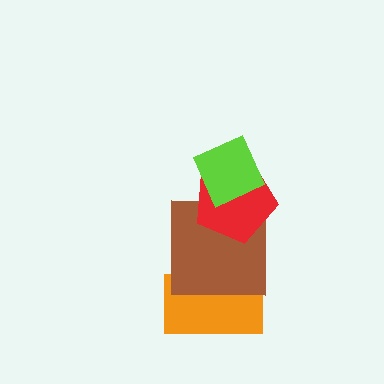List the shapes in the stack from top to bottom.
From top to bottom: the lime diamond, the red pentagon, the brown square, the orange rectangle.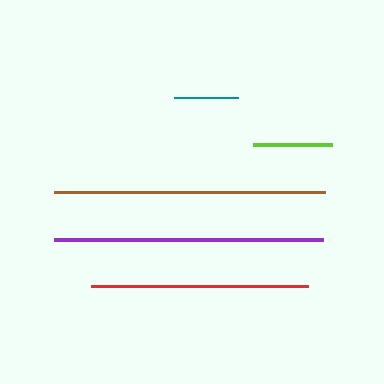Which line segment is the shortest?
The teal line is the shortest at approximately 64 pixels.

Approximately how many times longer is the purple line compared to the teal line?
The purple line is approximately 4.2 times the length of the teal line.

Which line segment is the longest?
The brown line is the longest at approximately 271 pixels.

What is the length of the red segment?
The red segment is approximately 216 pixels long.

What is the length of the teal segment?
The teal segment is approximately 64 pixels long.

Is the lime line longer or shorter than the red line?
The red line is longer than the lime line.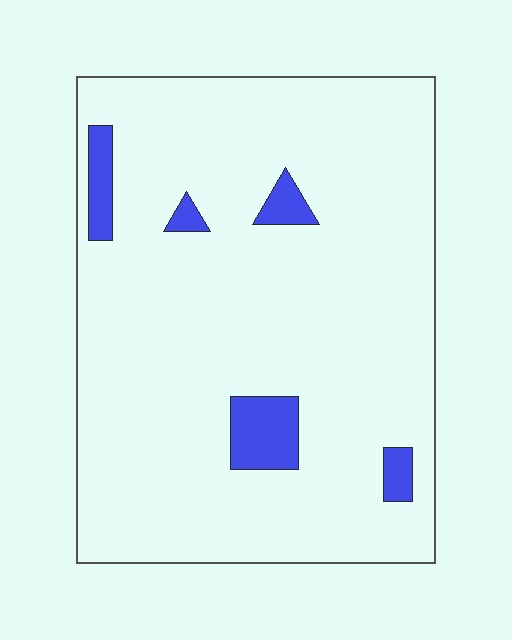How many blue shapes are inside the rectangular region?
5.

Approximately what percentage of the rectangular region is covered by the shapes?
Approximately 5%.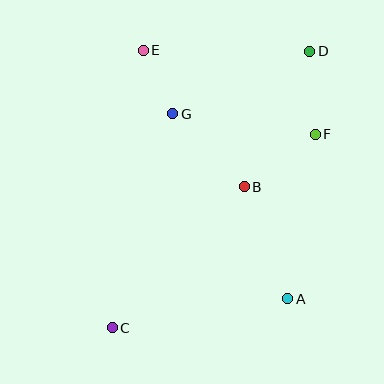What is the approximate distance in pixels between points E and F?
The distance between E and F is approximately 191 pixels.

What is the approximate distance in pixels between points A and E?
The distance between A and E is approximately 287 pixels.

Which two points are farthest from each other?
Points C and D are farthest from each other.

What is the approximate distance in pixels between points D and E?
The distance between D and E is approximately 167 pixels.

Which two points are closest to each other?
Points E and G are closest to each other.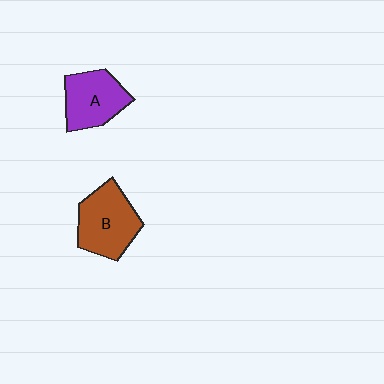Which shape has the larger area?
Shape B (brown).